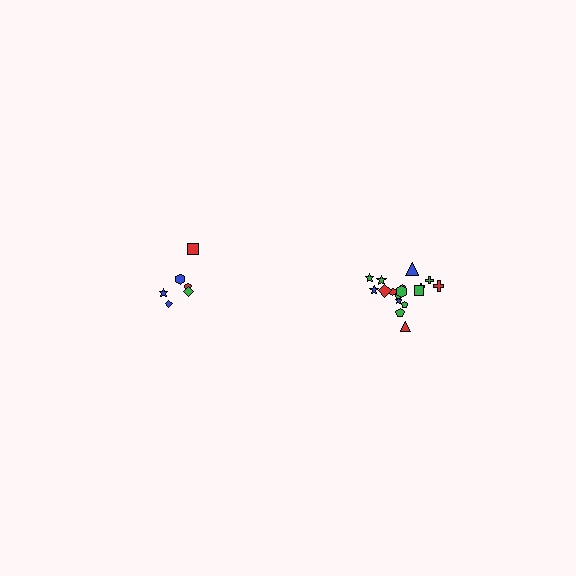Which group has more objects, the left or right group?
The right group.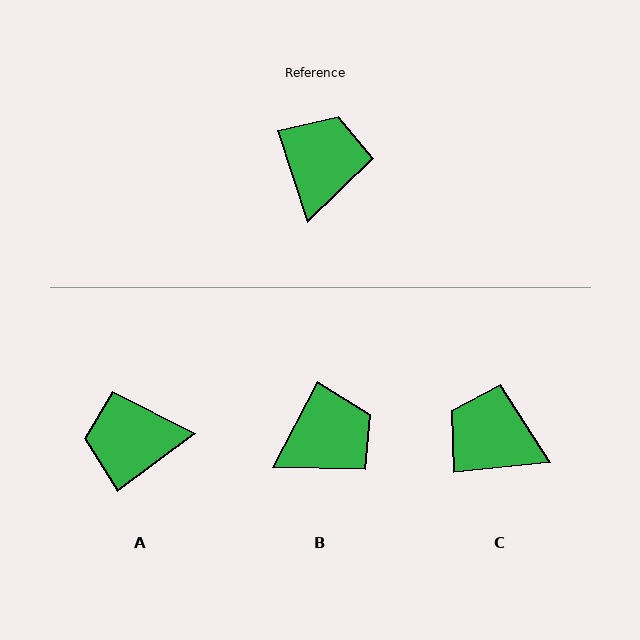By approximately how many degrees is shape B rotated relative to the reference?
Approximately 45 degrees clockwise.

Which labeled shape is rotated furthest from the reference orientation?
A, about 109 degrees away.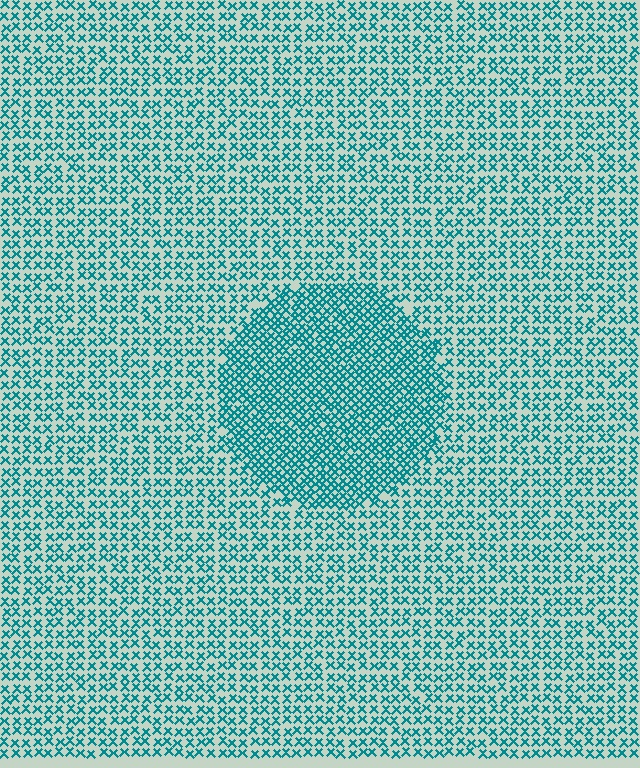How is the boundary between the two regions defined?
The boundary is defined by a change in element density (approximately 1.8x ratio). All elements are the same color, size, and shape.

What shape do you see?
I see a circle.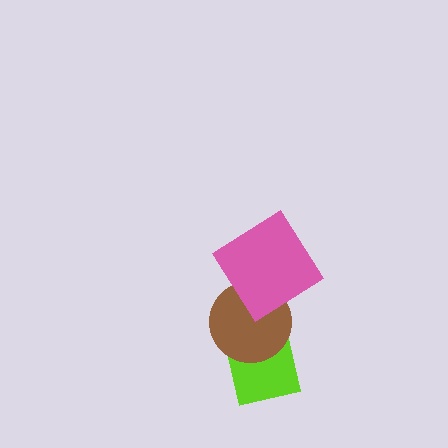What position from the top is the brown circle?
The brown circle is 2nd from the top.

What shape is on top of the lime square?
The brown circle is on top of the lime square.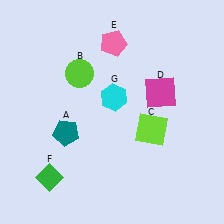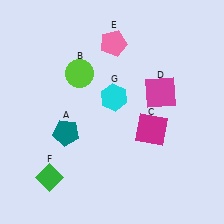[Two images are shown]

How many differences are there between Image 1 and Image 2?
There is 1 difference between the two images.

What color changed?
The square (C) changed from lime in Image 1 to magenta in Image 2.